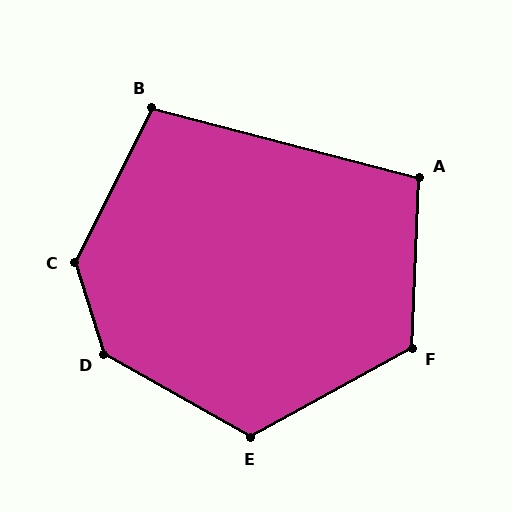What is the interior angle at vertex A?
Approximately 102 degrees (obtuse).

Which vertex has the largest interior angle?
D, at approximately 137 degrees.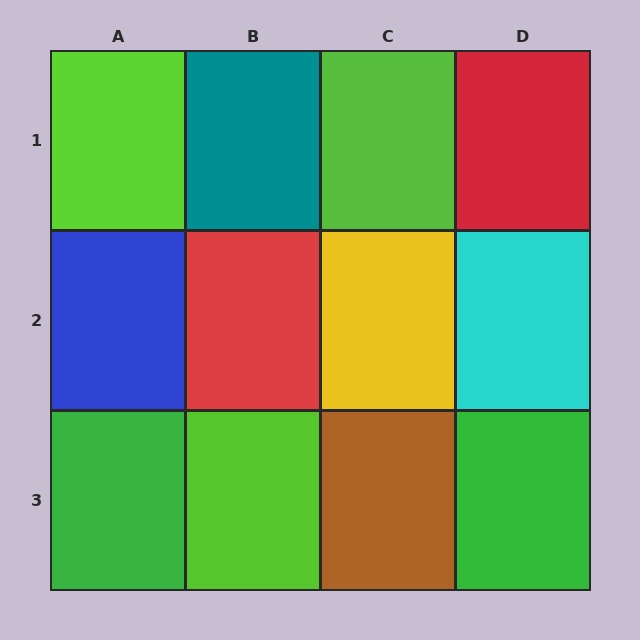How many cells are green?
2 cells are green.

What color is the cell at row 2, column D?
Cyan.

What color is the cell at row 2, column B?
Red.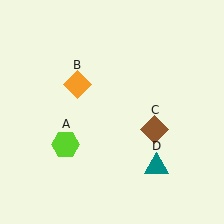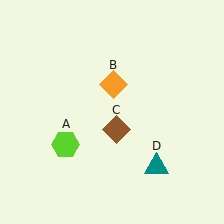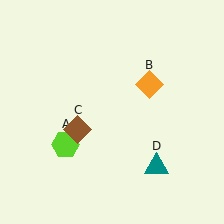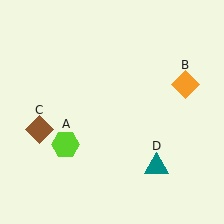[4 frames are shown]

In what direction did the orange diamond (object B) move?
The orange diamond (object B) moved right.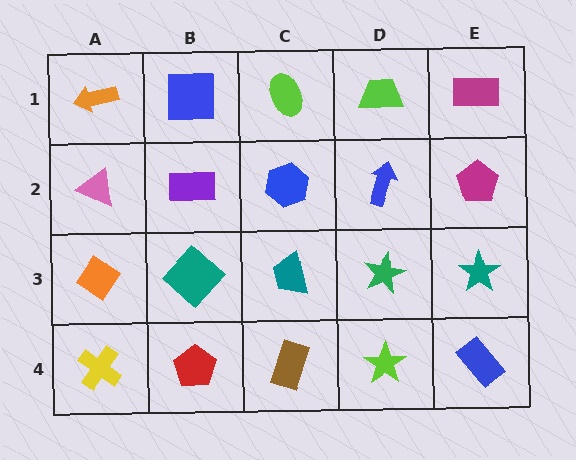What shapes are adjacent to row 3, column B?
A purple rectangle (row 2, column B), a red pentagon (row 4, column B), an orange diamond (row 3, column A), a teal trapezoid (row 3, column C).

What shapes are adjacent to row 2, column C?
A lime ellipse (row 1, column C), a teal trapezoid (row 3, column C), a purple rectangle (row 2, column B), a blue arrow (row 2, column D).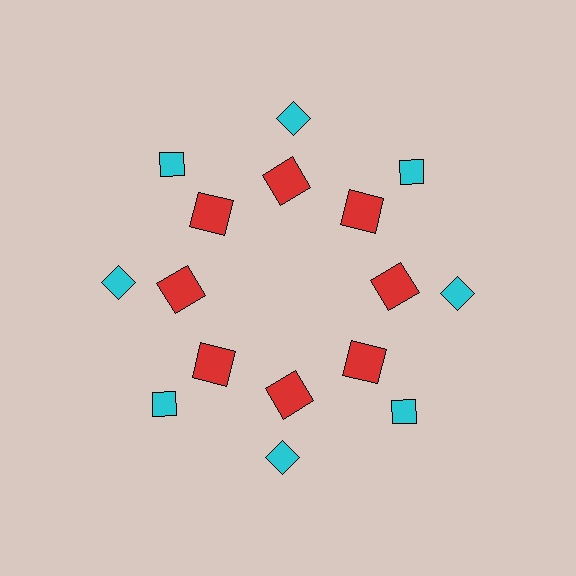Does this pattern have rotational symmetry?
Yes, this pattern has 8-fold rotational symmetry. It looks the same after rotating 45 degrees around the center.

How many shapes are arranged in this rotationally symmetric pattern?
There are 16 shapes, arranged in 8 groups of 2.